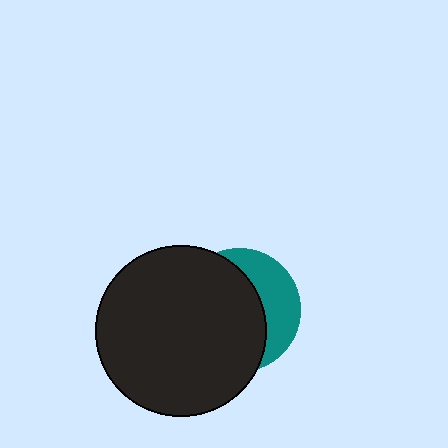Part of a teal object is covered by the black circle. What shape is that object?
It is a circle.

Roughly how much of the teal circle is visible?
A small part of it is visible (roughly 34%).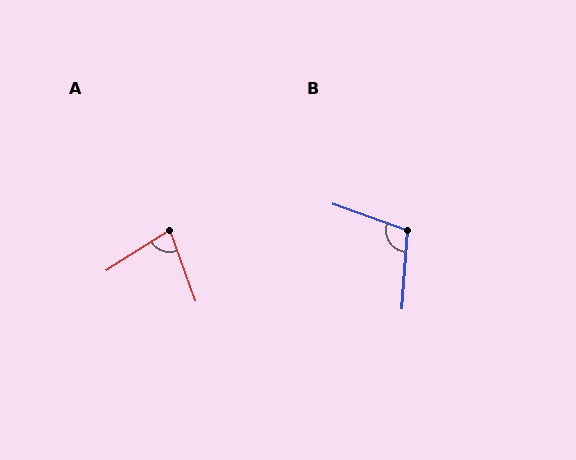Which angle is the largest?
B, at approximately 106 degrees.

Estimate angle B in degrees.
Approximately 106 degrees.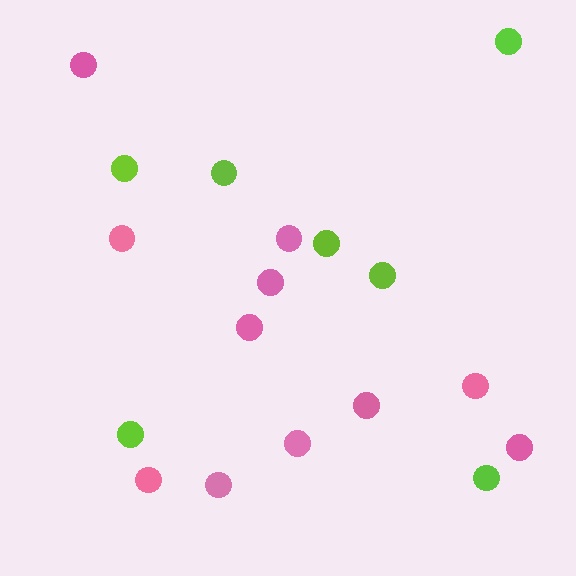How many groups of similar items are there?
There are 2 groups: one group of lime circles (7) and one group of pink circles (11).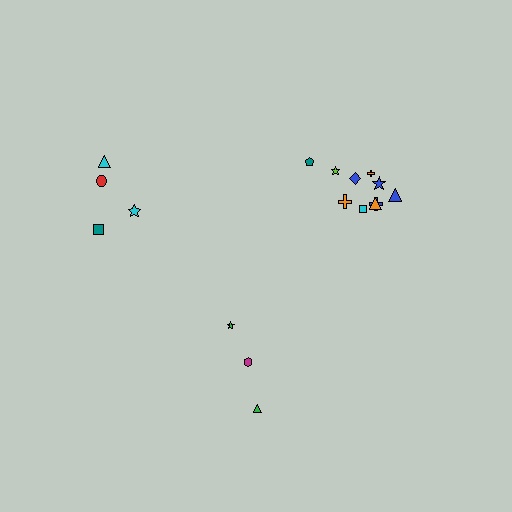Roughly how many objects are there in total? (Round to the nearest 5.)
Roughly 15 objects in total.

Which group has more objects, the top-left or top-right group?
The top-right group.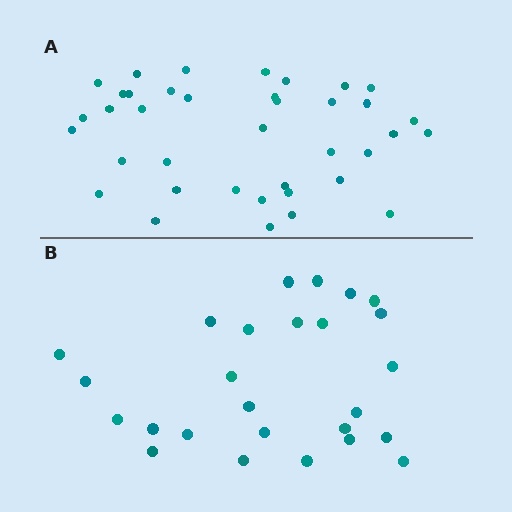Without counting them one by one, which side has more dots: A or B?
Region A (the top region) has more dots.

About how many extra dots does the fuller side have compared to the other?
Region A has roughly 12 or so more dots than region B.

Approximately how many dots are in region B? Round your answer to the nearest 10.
About 30 dots. (The exact count is 26, which rounds to 30.)